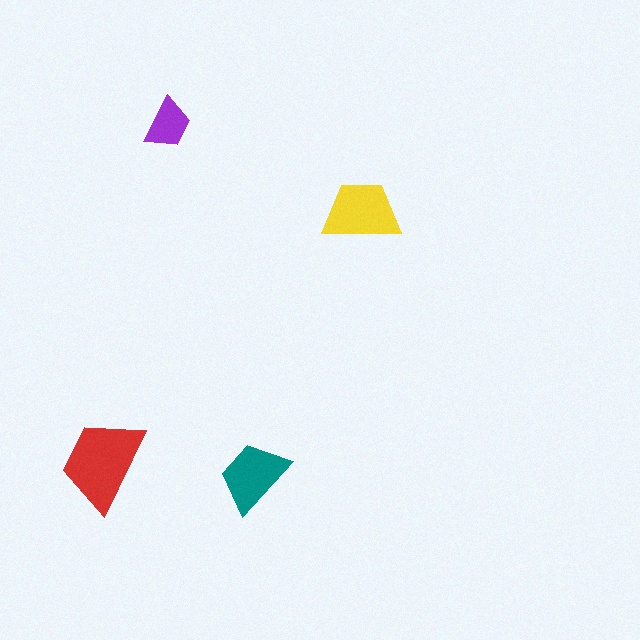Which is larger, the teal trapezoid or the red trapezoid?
The red one.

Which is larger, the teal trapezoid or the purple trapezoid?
The teal one.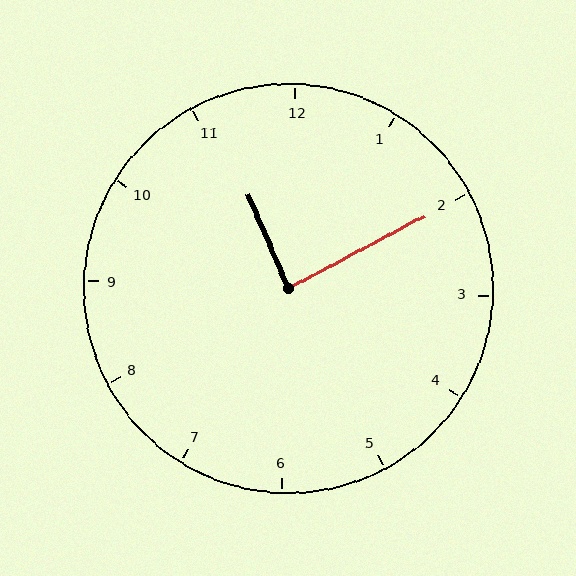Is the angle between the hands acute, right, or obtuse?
It is right.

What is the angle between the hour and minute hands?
Approximately 85 degrees.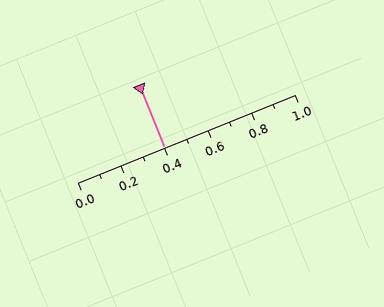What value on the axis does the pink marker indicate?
The marker indicates approximately 0.4.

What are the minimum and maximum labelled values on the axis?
The axis runs from 0.0 to 1.0.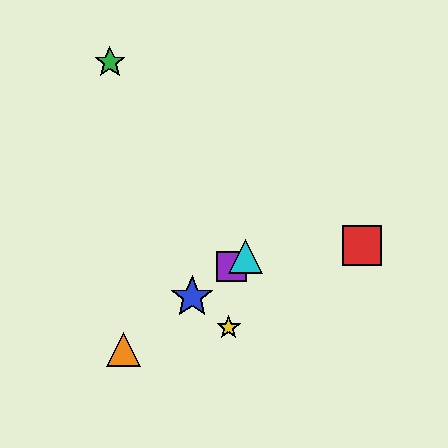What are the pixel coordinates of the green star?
The green star is at (110, 62).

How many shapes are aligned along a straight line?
4 shapes (the blue star, the purple square, the orange triangle, the cyan triangle) are aligned along a straight line.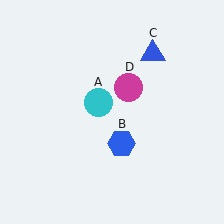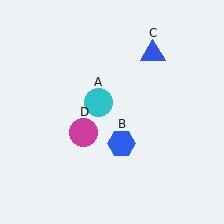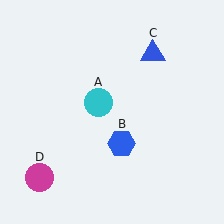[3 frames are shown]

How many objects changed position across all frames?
1 object changed position: magenta circle (object D).